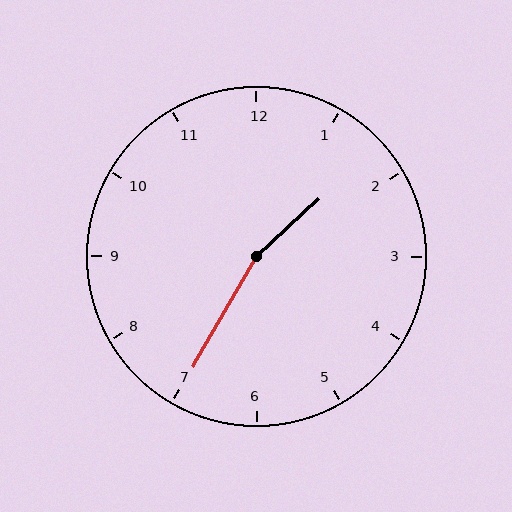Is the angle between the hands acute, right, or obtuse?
It is obtuse.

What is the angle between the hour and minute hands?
Approximately 162 degrees.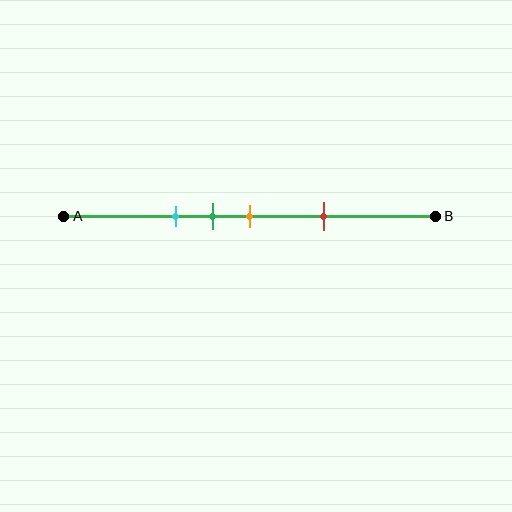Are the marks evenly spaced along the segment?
No, the marks are not evenly spaced.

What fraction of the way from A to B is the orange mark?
The orange mark is approximately 50% (0.5) of the way from A to B.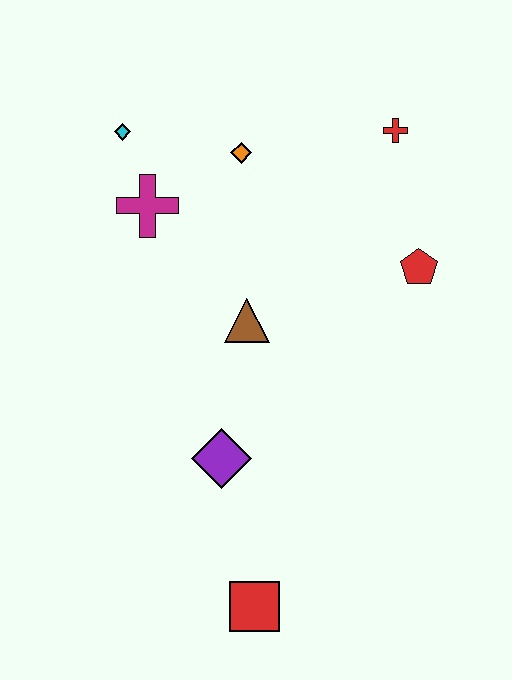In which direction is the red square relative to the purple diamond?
The red square is below the purple diamond.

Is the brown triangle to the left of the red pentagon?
Yes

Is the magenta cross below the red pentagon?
No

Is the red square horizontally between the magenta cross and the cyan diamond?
No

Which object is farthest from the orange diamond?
The red square is farthest from the orange diamond.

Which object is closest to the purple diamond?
The brown triangle is closest to the purple diamond.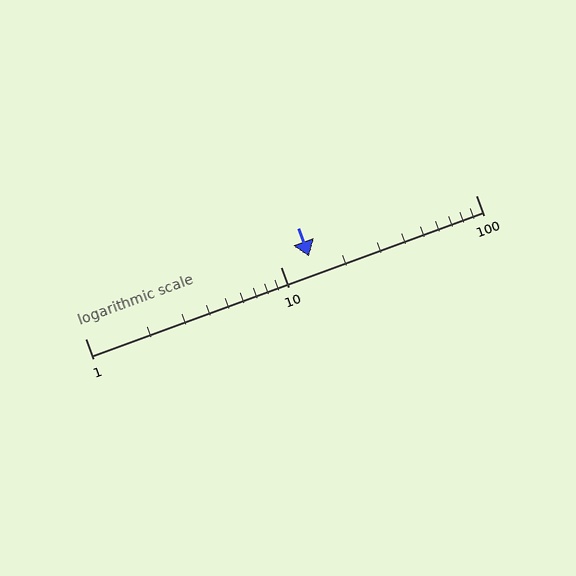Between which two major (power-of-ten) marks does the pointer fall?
The pointer is between 10 and 100.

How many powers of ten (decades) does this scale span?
The scale spans 2 decades, from 1 to 100.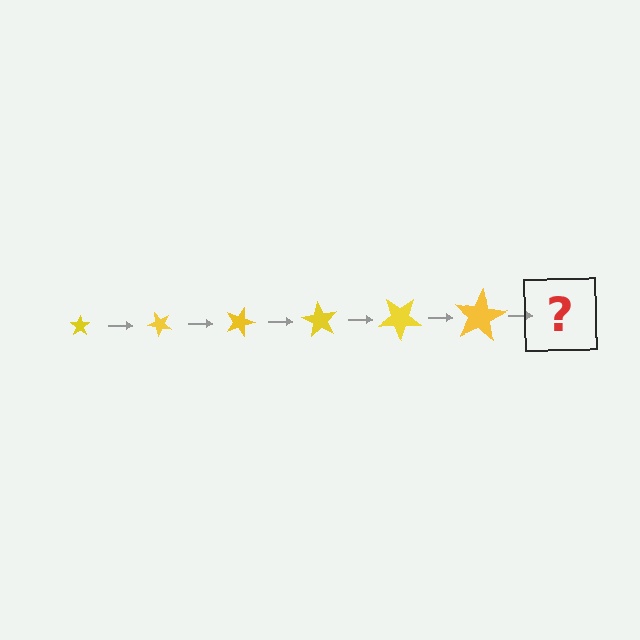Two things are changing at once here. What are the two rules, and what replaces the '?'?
The two rules are that the star grows larger each step and it rotates 45 degrees each step. The '?' should be a star, larger than the previous one and rotated 270 degrees from the start.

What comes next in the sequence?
The next element should be a star, larger than the previous one and rotated 270 degrees from the start.